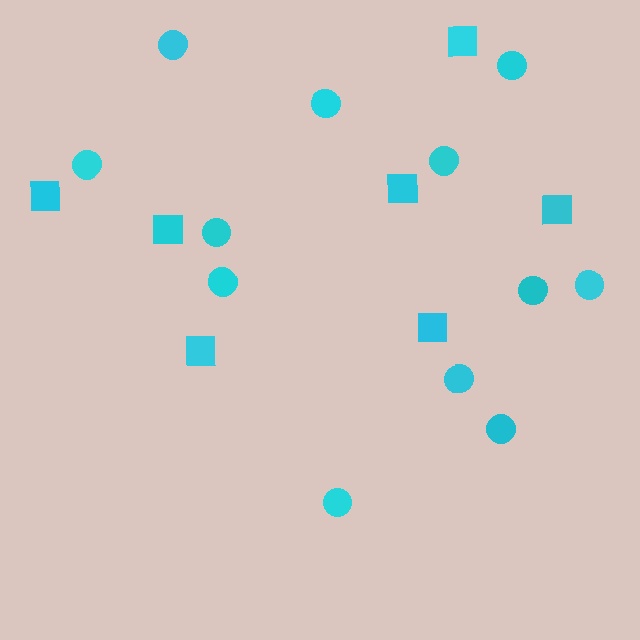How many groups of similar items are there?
There are 2 groups: one group of squares (7) and one group of circles (12).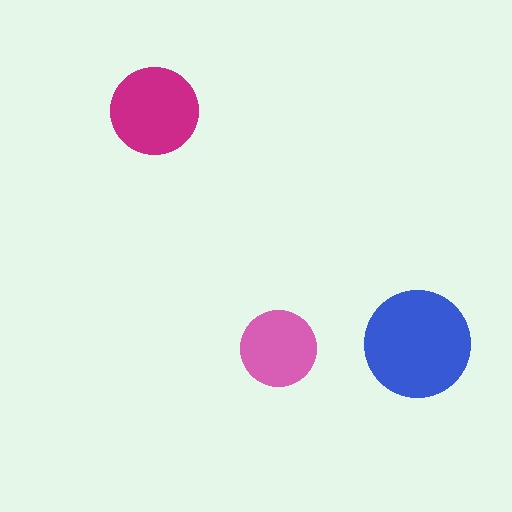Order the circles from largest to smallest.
the blue one, the magenta one, the pink one.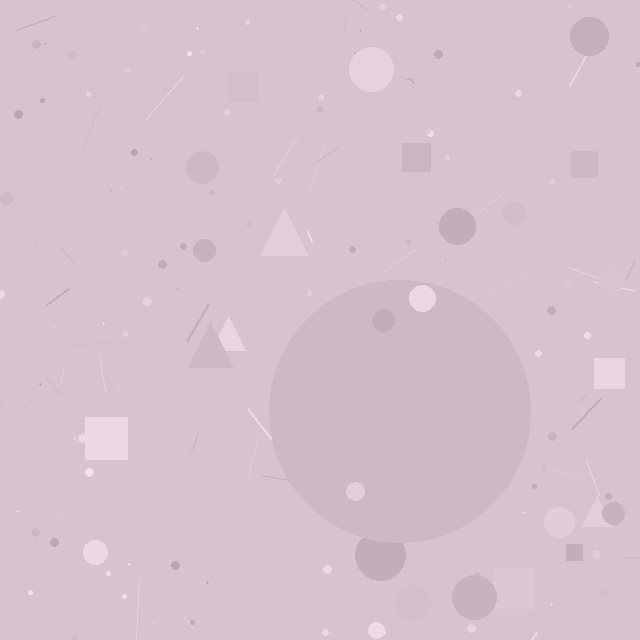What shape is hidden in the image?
A circle is hidden in the image.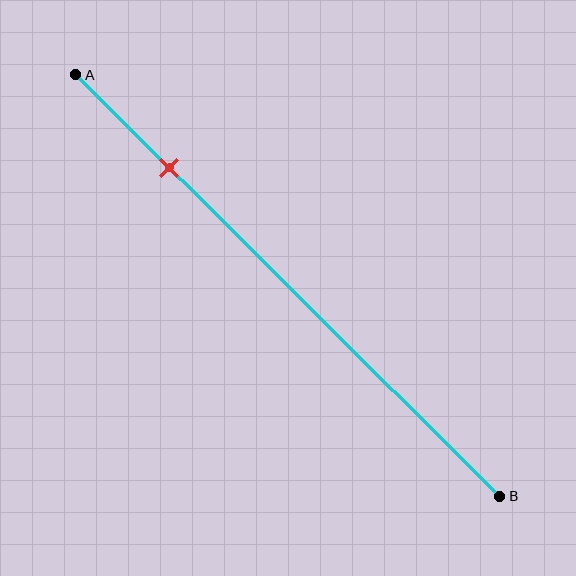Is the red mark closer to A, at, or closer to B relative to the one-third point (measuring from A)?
The red mark is closer to point A than the one-third point of segment AB.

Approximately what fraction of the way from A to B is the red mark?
The red mark is approximately 20% of the way from A to B.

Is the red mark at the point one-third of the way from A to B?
No, the mark is at about 20% from A, not at the 33% one-third point.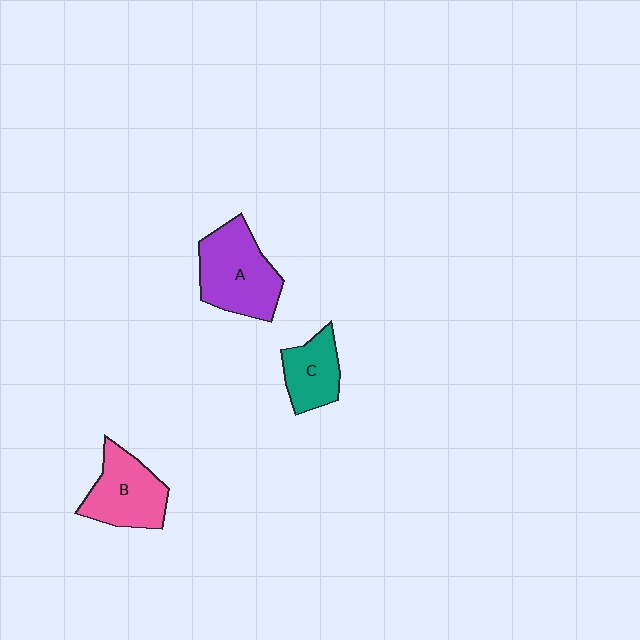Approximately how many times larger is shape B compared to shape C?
Approximately 1.4 times.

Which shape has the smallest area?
Shape C (teal).